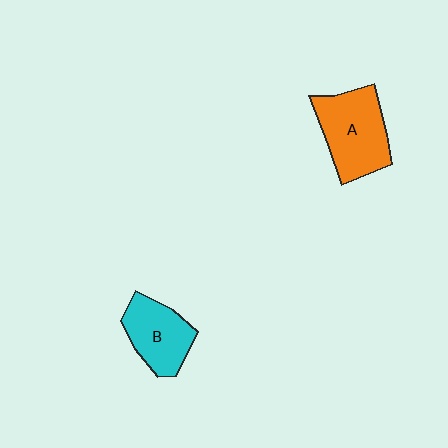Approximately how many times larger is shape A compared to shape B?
Approximately 1.3 times.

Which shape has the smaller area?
Shape B (cyan).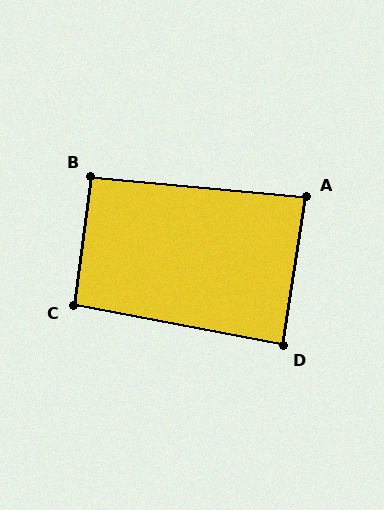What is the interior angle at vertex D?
Approximately 88 degrees (approximately right).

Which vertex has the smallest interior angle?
A, at approximately 87 degrees.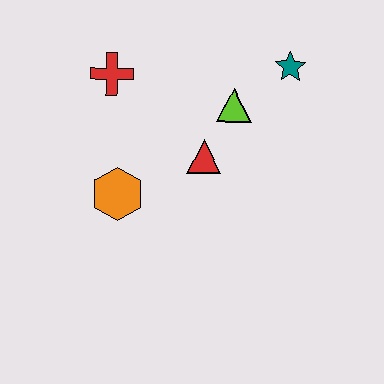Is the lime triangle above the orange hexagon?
Yes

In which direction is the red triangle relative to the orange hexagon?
The red triangle is to the right of the orange hexagon.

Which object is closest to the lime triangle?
The red triangle is closest to the lime triangle.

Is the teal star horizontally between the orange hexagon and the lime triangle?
No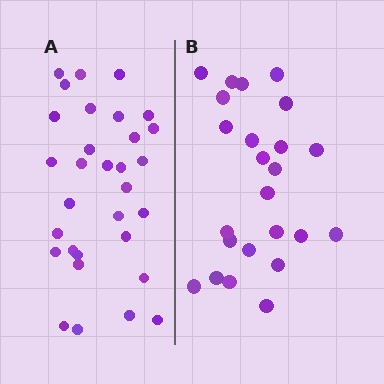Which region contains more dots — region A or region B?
Region A (the left region) has more dots.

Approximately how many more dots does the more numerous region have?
Region A has roughly 8 or so more dots than region B.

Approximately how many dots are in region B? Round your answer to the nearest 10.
About 20 dots. (The exact count is 24, which rounds to 20.)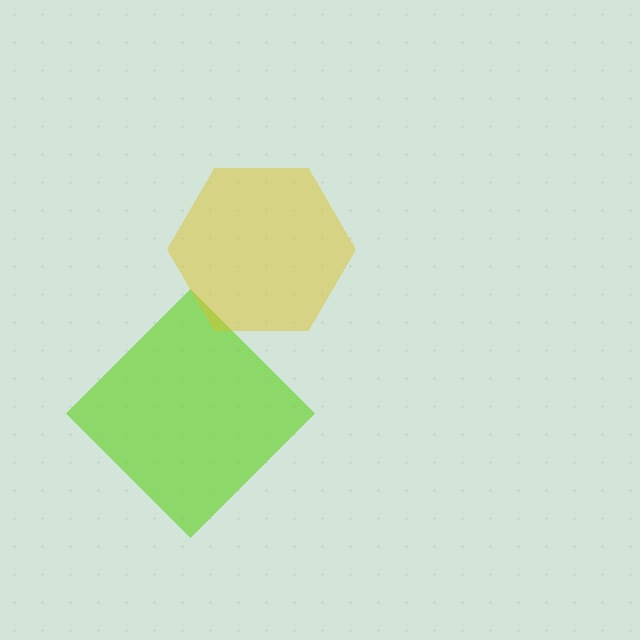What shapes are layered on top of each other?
The layered shapes are: a lime diamond, a yellow hexagon.